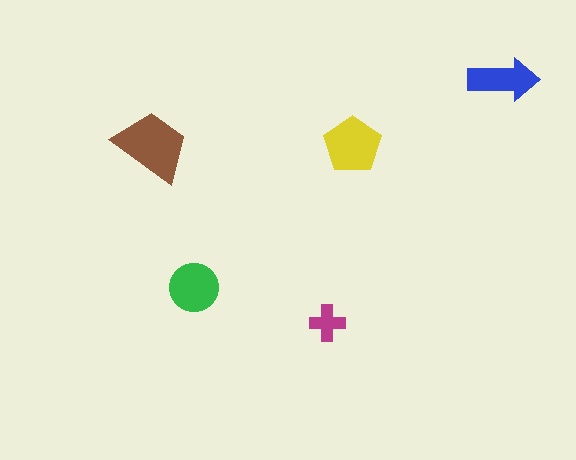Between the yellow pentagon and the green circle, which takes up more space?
The yellow pentagon.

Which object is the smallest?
The magenta cross.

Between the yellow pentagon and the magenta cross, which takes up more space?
The yellow pentagon.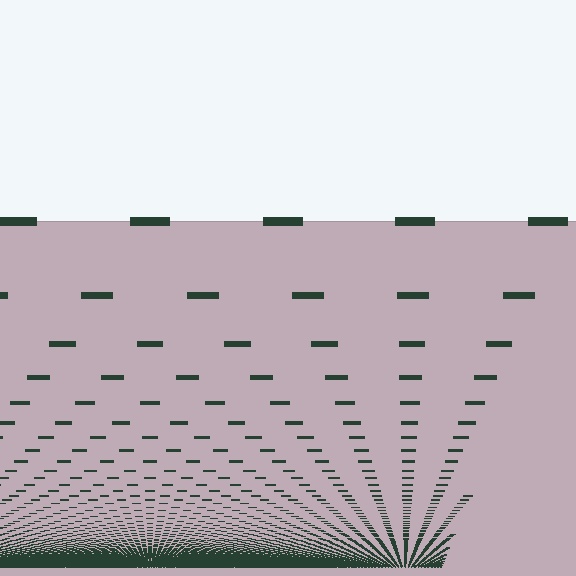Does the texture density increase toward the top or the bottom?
Density increases toward the bottom.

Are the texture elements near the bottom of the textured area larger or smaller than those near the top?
Smaller. The gradient is inverted — elements near the bottom are smaller and denser.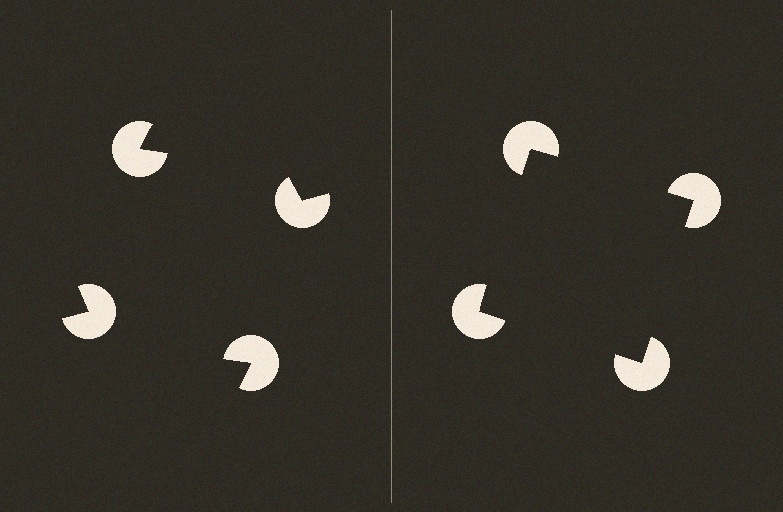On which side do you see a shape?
An illusory square appears on the right side. On the left side the wedge cuts are rotated, so no coherent shape forms.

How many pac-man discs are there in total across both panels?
8 — 4 on each side.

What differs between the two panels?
The pac-man discs are positioned identically on both sides; only the wedge orientations differ. On the right they align to a square; on the left they are misaligned.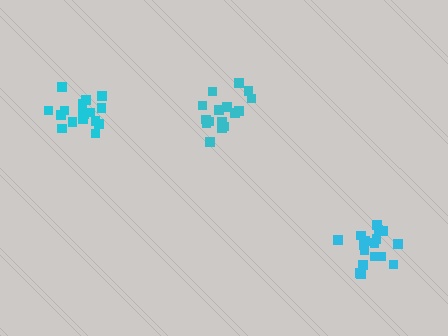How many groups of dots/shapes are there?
There are 3 groups.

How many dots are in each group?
Group 1: 17 dots, Group 2: 16 dots, Group 3: 17 dots (50 total).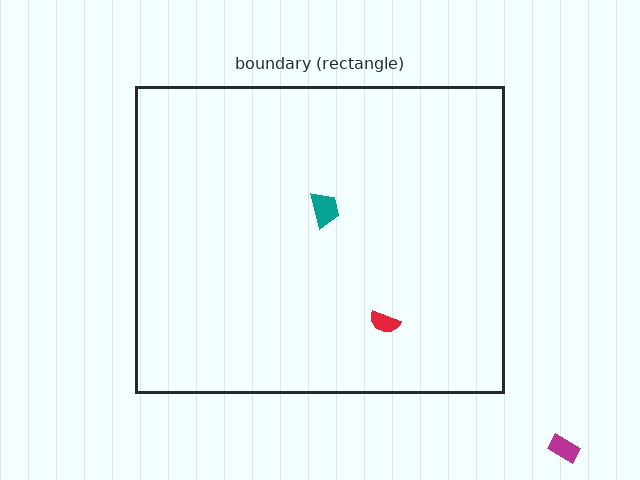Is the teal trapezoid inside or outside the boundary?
Inside.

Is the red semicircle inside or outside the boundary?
Inside.